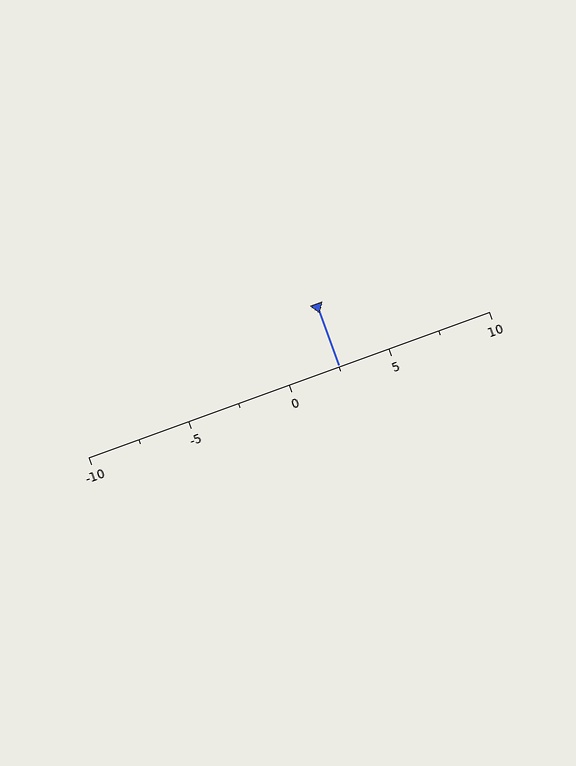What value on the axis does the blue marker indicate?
The marker indicates approximately 2.5.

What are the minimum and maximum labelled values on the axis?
The axis runs from -10 to 10.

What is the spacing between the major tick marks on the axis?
The major ticks are spaced 5 apart.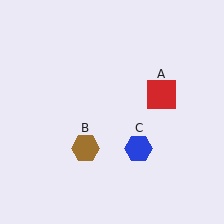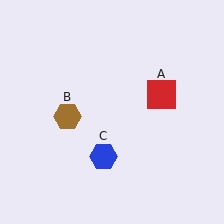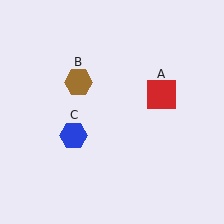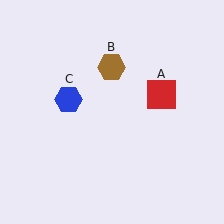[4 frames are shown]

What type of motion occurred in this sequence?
The brown hexagon (object B), blue hexagon (object C) rotated clockwise around the center of the scene.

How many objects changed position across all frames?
2 objects changed position: brown hexagon (object B), blue hexagon (object C).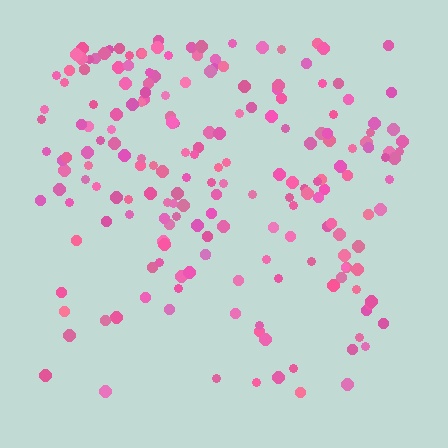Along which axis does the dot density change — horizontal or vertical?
Vertical.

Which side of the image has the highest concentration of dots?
The top.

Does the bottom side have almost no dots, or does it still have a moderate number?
Still a moderate number, just noticeably fewer than the top.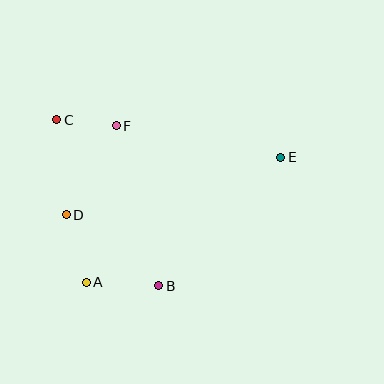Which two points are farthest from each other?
Points A and E are farthest from each other.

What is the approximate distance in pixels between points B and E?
The distance between B and E is approximately 177 pixels.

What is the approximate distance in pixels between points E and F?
The distance between E and F is approximately 168 pixels.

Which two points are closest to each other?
Points C and F are closest to each other.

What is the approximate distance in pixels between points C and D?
The distance between C and D is approximately 95 pixels.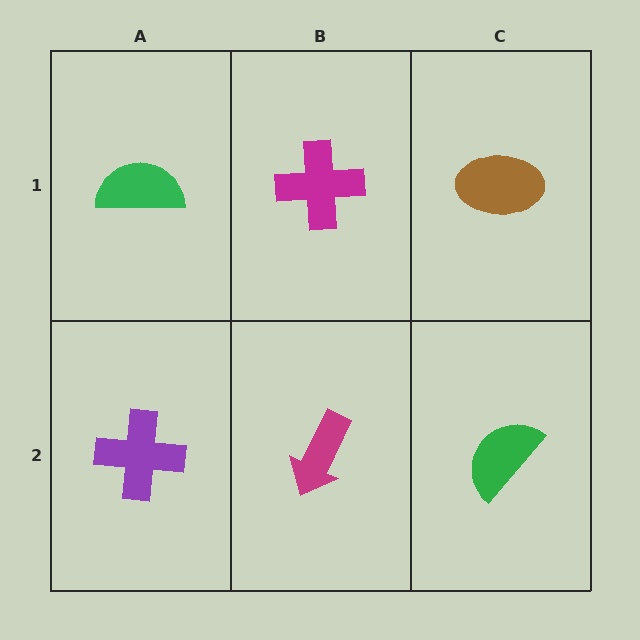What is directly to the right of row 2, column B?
A green semicircle.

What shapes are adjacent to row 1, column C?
A green semicircle (row 2, column C), a magenta cross (row 1, column B).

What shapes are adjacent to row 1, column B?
A magenta arrow (row 2, column B), a green semicircle (row 1, column A), a brown ellipse (row 1, column C).